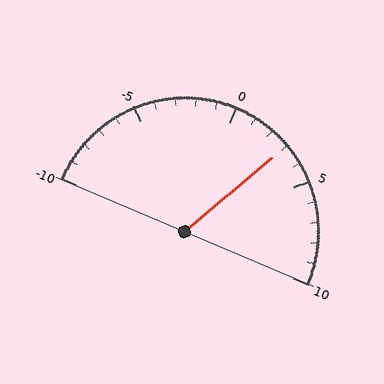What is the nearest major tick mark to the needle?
The nearest major tick mark is 5.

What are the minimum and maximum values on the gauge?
The gauge ranges from -10 to 10.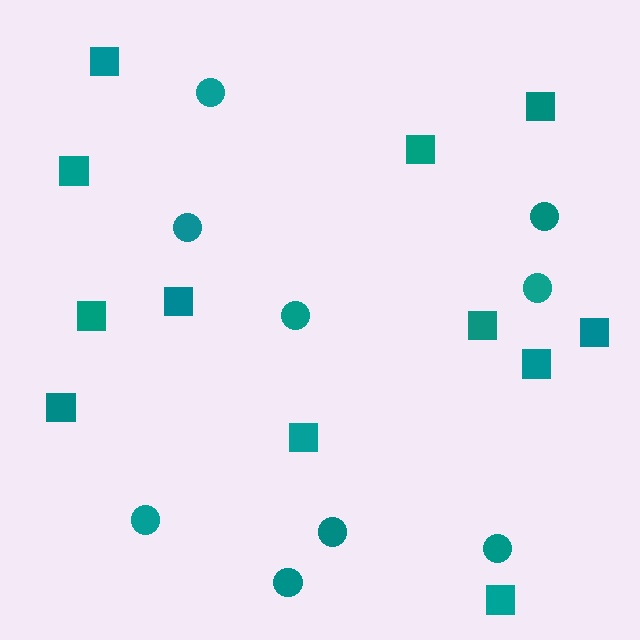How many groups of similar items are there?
There are 2 groups: one group of circles (9) and one group of squares (12).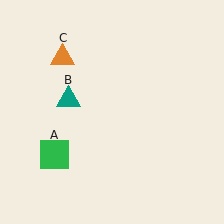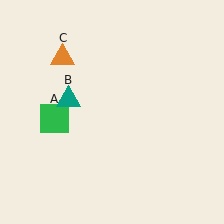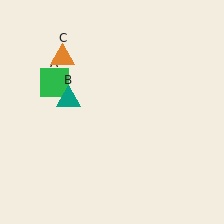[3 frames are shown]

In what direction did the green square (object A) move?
The green square (object A) moved up.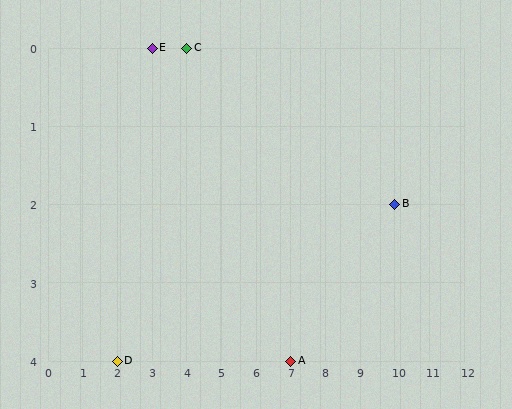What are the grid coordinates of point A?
Point A is at grid coordinates (7, 4).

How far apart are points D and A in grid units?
Points D and A are 5 columns apart.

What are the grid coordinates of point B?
Point B is at grid coordinates (10, 2).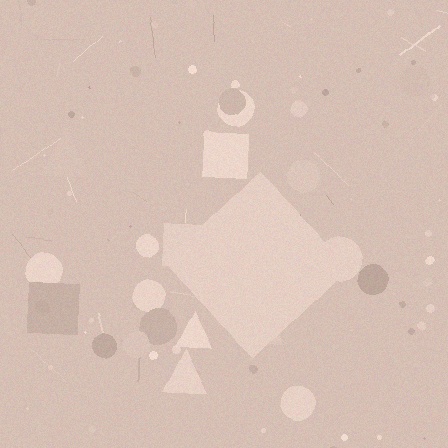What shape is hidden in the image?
A diamond is hidden in the image.